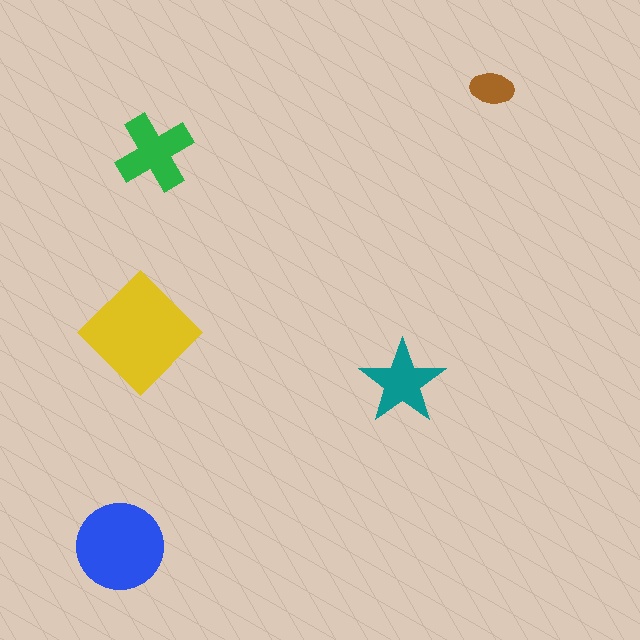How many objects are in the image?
There are 5 objects in the image.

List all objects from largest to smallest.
The yellow diamond, the blue circle, the green cross, the teal star, the brown ellipse.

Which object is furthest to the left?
The blue circle is leftmost.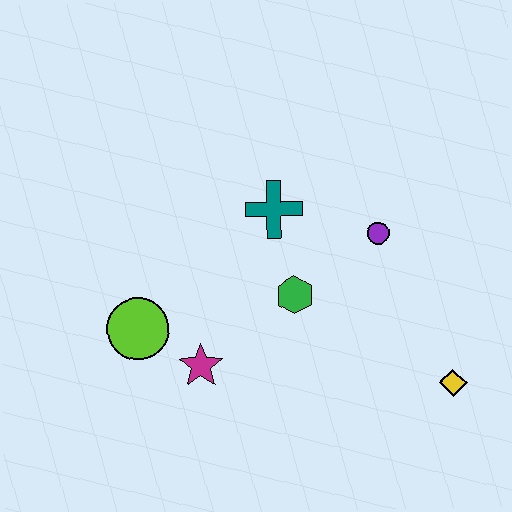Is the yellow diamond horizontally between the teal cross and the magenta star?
No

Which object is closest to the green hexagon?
The teal cross is closest to the green hexagon.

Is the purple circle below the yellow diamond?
No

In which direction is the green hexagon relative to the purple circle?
The green hexagon is to the left of the purple circle.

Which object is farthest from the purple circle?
The lime circle is farthest from the purple circle.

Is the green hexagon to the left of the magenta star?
No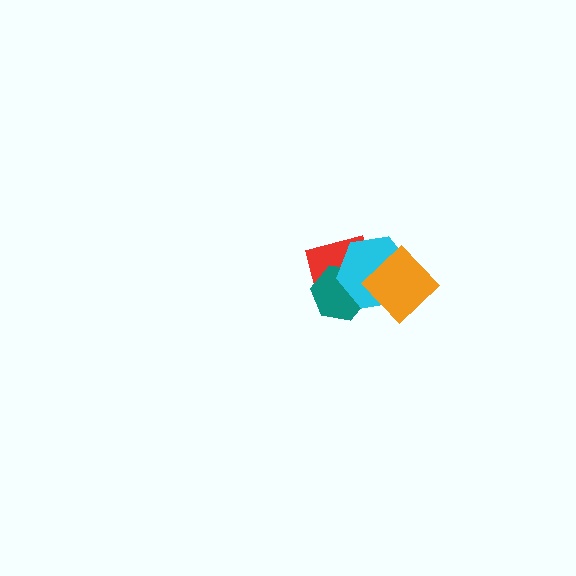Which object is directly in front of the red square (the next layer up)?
The teal hexagon is directly in front of the red square.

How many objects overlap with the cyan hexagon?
3 objects overlap with the cyan hexagon.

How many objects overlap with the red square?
3 objects overlap with the red square.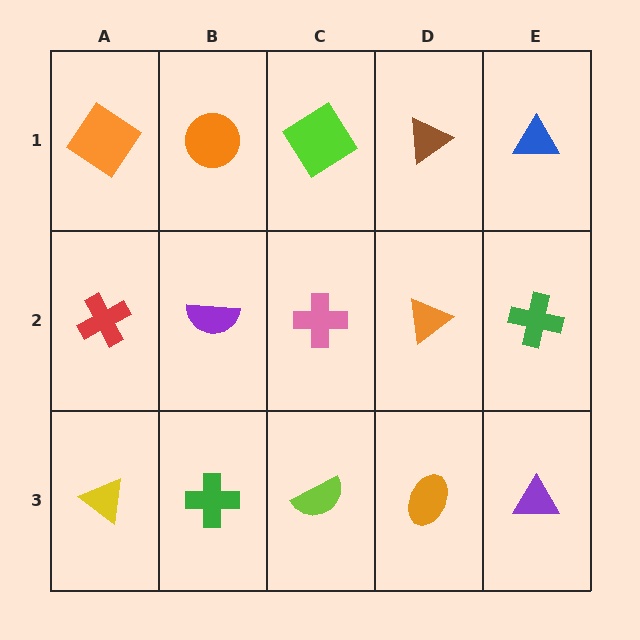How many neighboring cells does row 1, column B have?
3.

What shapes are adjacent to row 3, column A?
A red cross (row 2, column A), a green cross (row 3, column B).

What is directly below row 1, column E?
A green cross.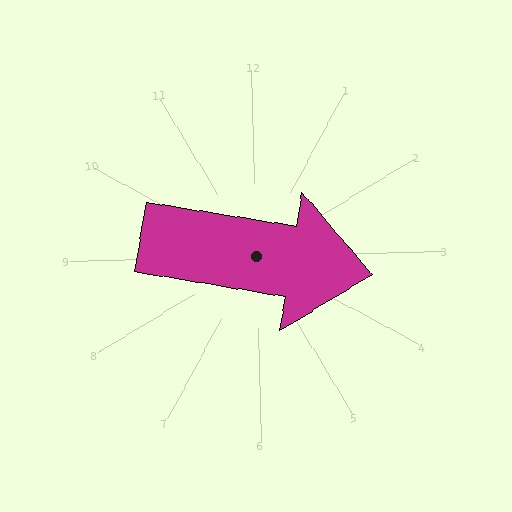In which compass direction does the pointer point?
East.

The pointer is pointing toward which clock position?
Roughly 3 o'clock.